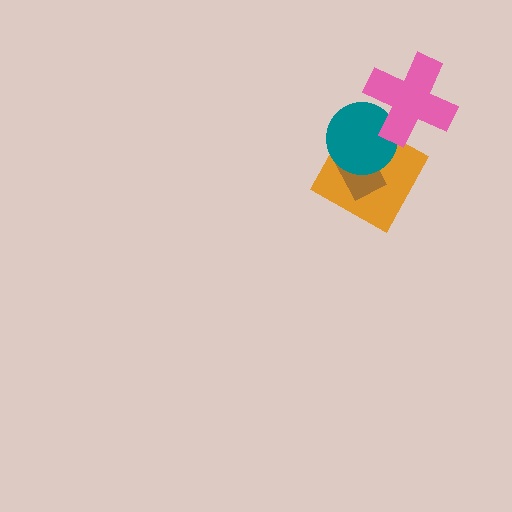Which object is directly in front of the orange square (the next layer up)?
The brown rectangle is directly in front of the orange square.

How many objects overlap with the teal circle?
3 objects overlap with the teal circle.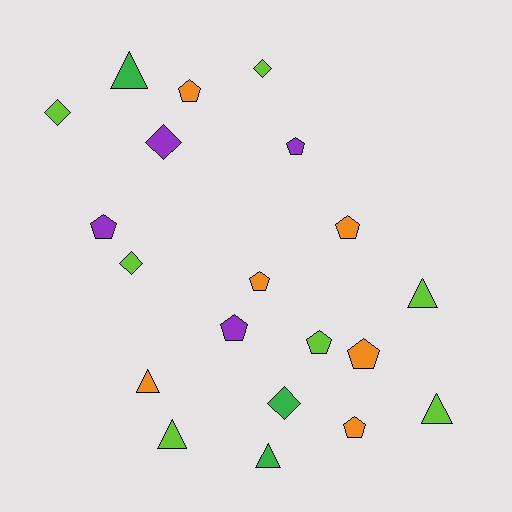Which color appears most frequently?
Lime, with 7 objects.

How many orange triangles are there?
There is 1 orange triangle.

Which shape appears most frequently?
Pentagon, with 9 objects.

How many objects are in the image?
There are 20 objects.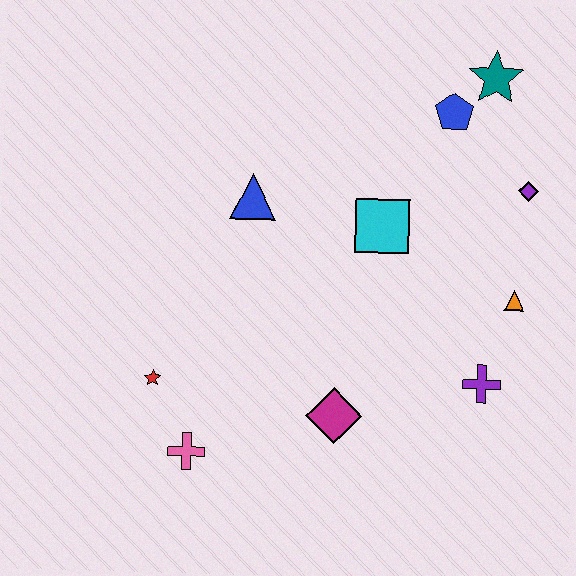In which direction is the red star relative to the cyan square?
The red star is to the left of the cyan square.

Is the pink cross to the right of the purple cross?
No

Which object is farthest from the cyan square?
The pink cross is farthest from the cyan square.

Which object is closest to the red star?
The pink cross is closest to the red star.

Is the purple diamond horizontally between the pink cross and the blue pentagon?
No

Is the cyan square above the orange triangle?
Yes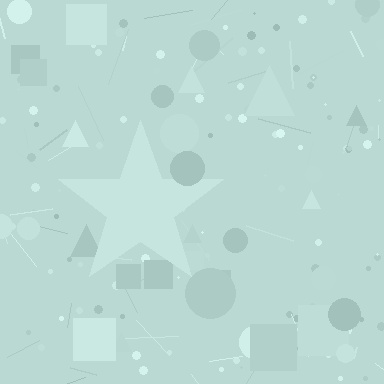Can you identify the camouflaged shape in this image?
The camouflaged shape is a star.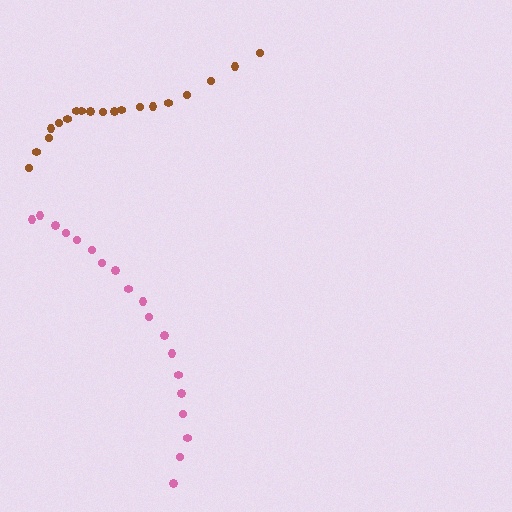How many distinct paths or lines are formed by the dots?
There are 2 distinct paths.